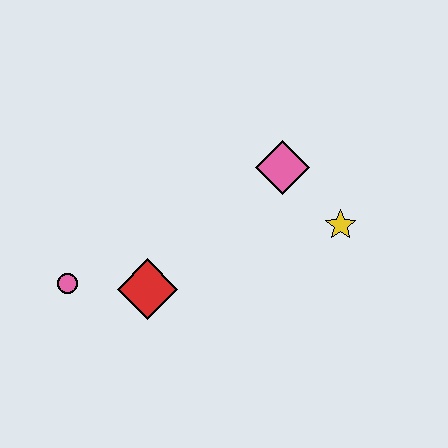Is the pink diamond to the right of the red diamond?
Yes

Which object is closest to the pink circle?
The red diamond is closest to the pink circle.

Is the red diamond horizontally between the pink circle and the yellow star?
Yes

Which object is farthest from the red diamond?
The yellow star is farthest from the red diamond.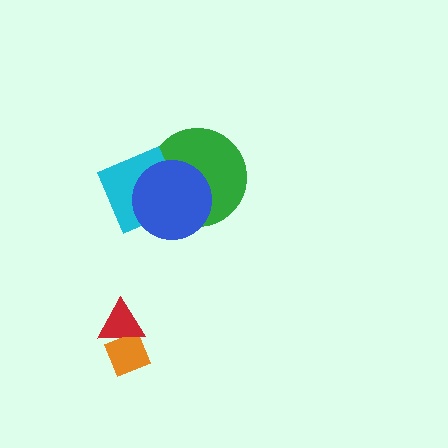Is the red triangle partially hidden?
No, no other shape covers it.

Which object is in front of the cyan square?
The blue circle is in front of the cyan square.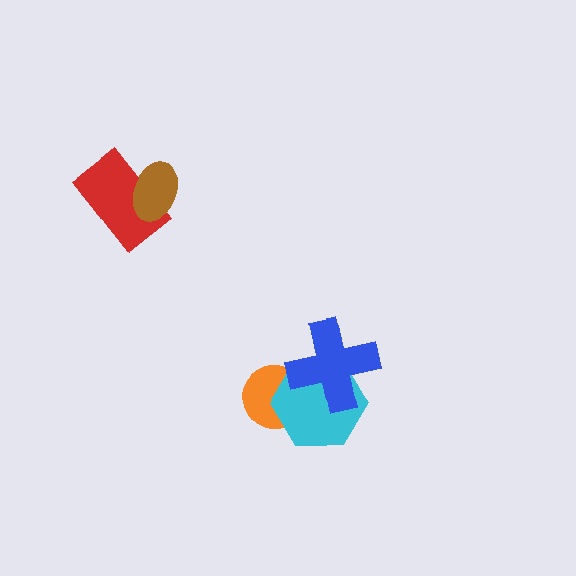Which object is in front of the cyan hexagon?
The blue cross is in front of the cyan hexagon.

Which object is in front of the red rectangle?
The brown ellipse is in front of the red rectangle.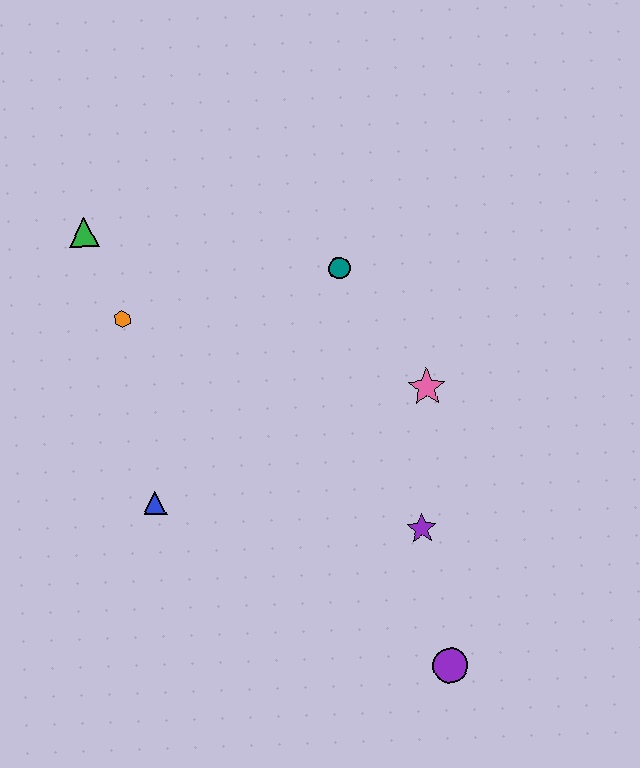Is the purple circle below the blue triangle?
Yes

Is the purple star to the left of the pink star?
Yes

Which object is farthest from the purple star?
The green triangle is farthest from the purple star.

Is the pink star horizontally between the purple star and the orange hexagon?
No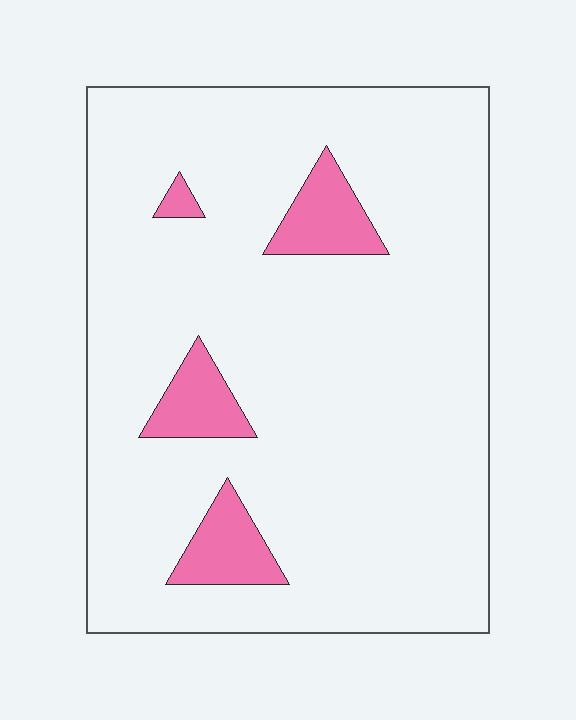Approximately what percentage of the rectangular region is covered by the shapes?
Approximately 10%.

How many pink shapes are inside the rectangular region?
4.